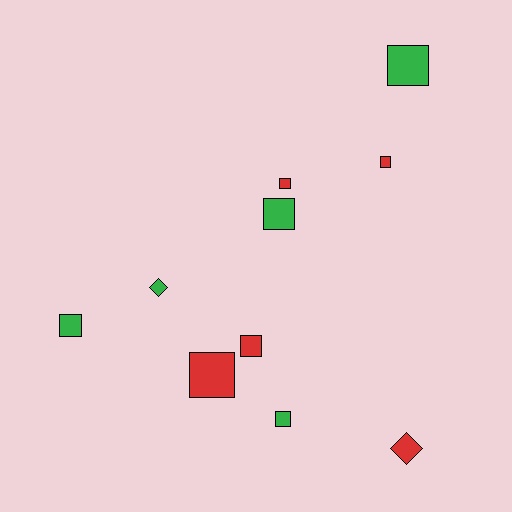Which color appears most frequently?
Green, with 5 objects.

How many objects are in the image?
There are 10 objects.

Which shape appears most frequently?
Square, with 8 objects.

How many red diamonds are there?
There is 1 red diamond.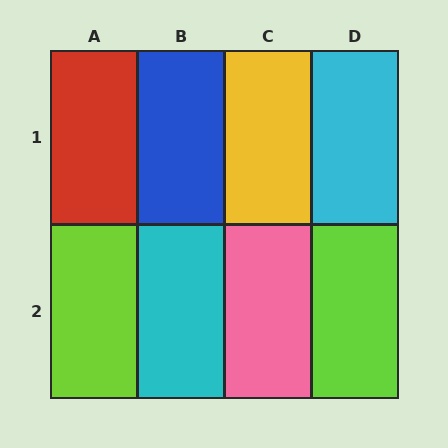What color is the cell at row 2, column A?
Lime.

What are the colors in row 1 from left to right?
Red, blue, yellow, cyan.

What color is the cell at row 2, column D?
Lime.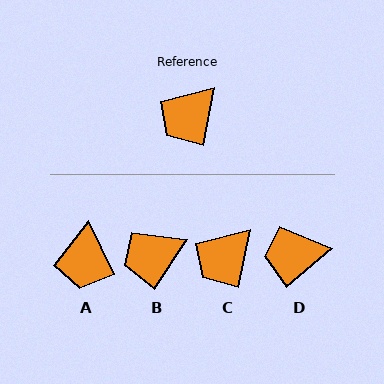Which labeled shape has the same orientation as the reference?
C.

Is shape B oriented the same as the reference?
No, it is off by about 23 degrees.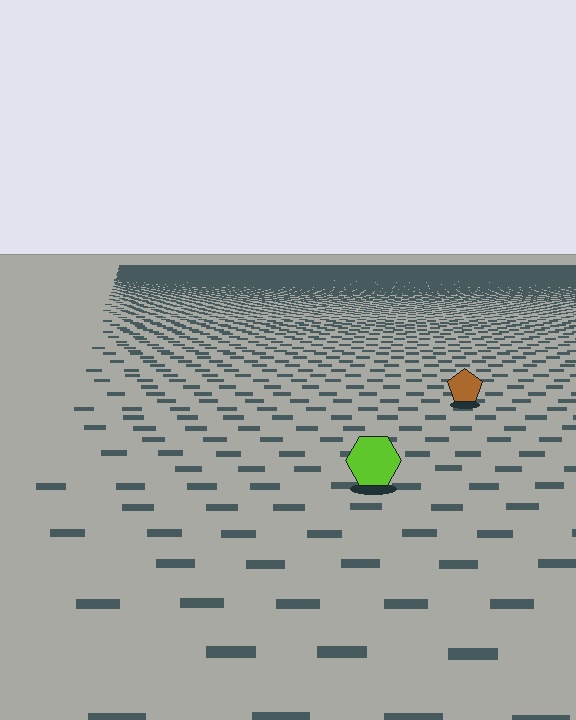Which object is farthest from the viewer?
The brown pentagon is farthest from the viewer. It appears smaller and the ground texture around it is denser.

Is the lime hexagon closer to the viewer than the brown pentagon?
Yes. The lime hexagon is closer — you can tell from the texture gradient: the ground texture is coarser near it.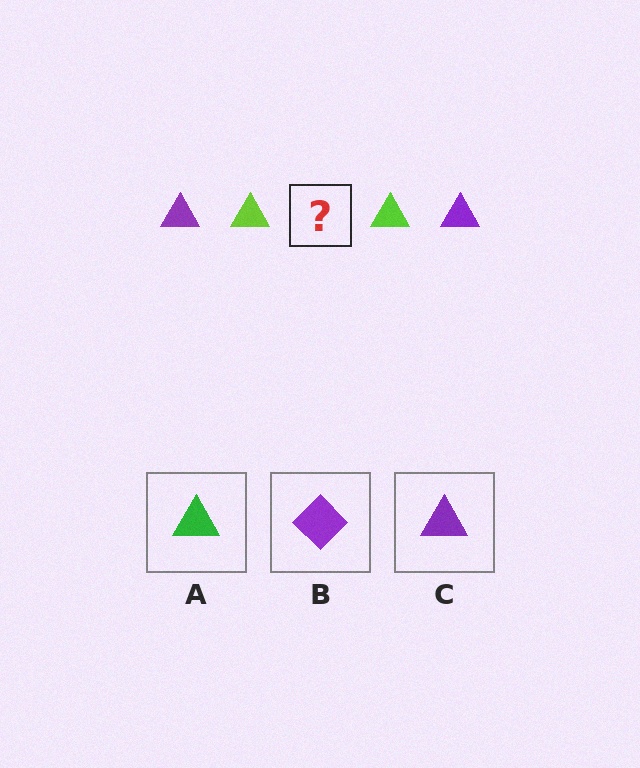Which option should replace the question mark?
Option C.